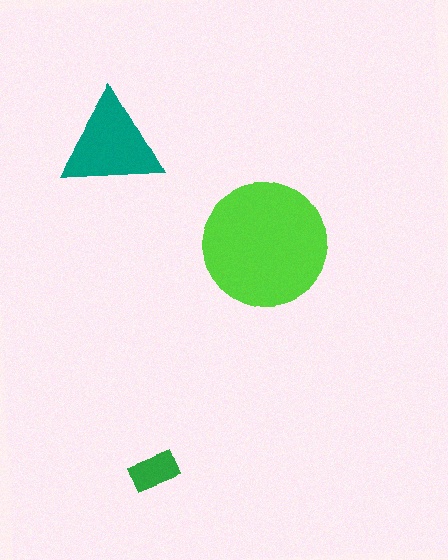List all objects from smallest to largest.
The green rectangle, the teal triangle, the lime circle.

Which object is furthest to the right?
The lime circle is rightmost.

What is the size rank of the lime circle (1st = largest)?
1st.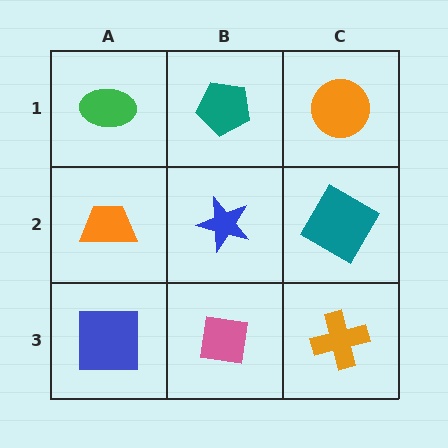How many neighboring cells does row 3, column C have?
2.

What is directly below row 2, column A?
A blue square.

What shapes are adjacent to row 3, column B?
A blue star (row 2, column B), a blue square (row 3, column A), an orange cross (row 3, column C).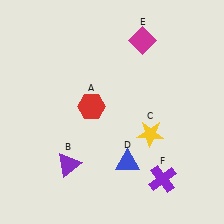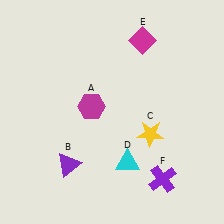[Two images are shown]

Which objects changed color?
A changed from red to magenta. D changed from blue to cyan.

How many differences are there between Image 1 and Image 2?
There are 2 differences between the two images.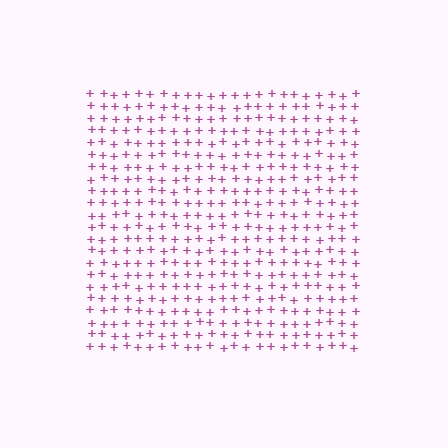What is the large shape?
The large shape is a square.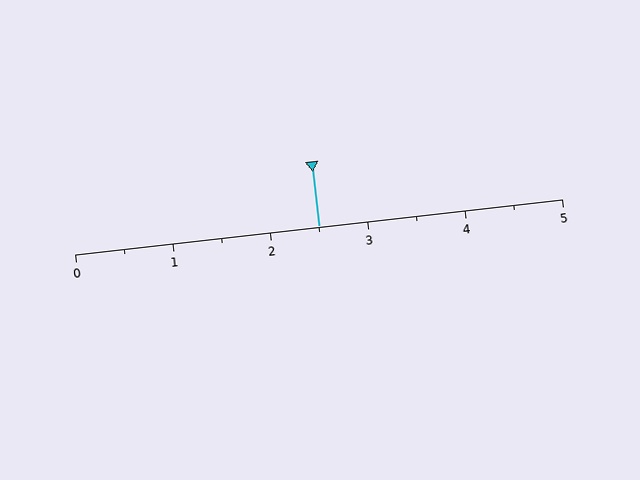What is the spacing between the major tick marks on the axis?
The major ticks are spaced 1 apart.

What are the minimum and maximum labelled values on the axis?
The axis runs from 0 to 5.